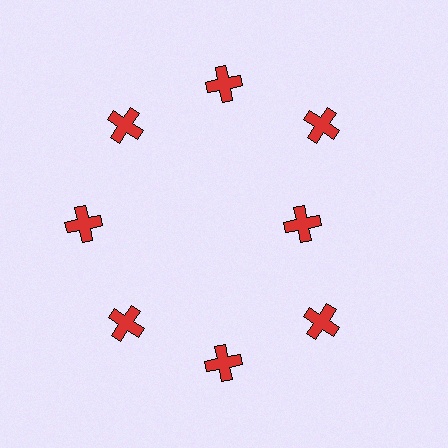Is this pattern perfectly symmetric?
No. The 8 red crosses are arranged in a ring, but one element near the 3 o'clock position is pulled inward toward the center, breaking the 8-fold rotational symmetry.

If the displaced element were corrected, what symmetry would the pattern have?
It would have 8-fold rotational symmetry — the pattern would map onto itself every 45 degrees.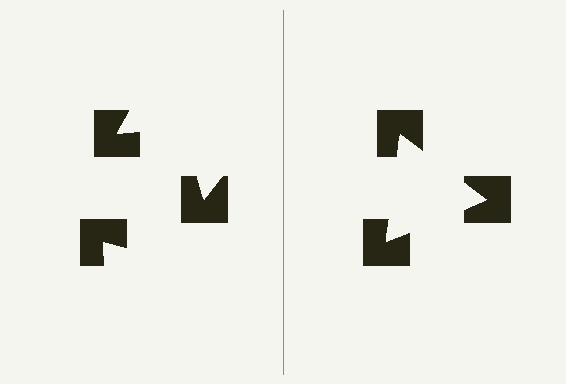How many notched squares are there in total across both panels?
6 — 3 on each side.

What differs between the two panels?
The notched squares are positioned identically on both sides; only the wedge orientations differ. On the right they align to a triangle; on the left they are misaligned.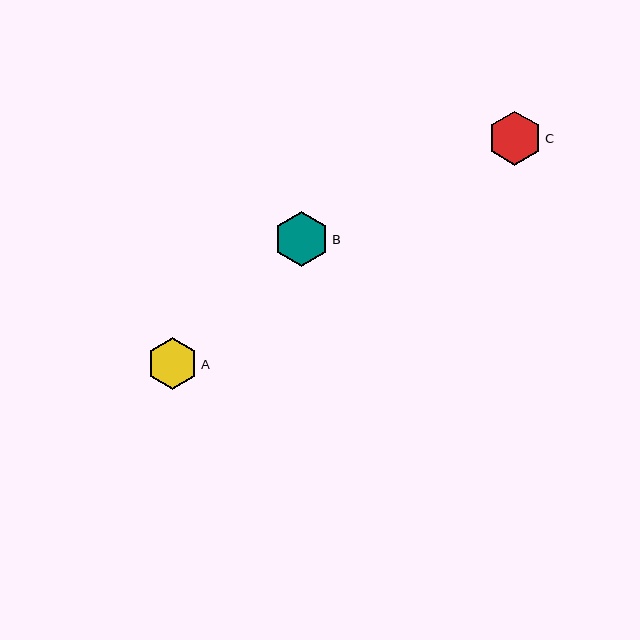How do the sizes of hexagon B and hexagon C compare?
Hexagon B and hexagon C are approximately the same size.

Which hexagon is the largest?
Hexagon B is the largest with a size of approximately 55 pixels.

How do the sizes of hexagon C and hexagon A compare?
Hexagon C and hexagon A are approximately the same size.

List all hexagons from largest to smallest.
From largest to smallest: B, C, A.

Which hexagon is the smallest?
Hexagon A is the smallest with a size of approximately 51 pixels.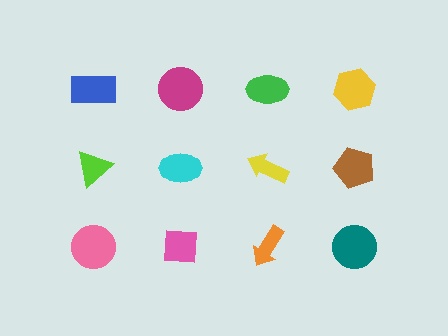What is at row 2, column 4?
A brown pentagon.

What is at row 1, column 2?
A magenta circle.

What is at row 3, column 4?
A teal circle.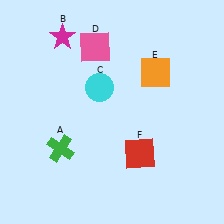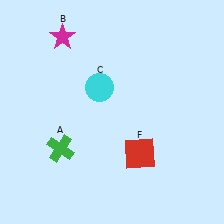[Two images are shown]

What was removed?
The pink square (D), the orange square (E) were removed in Image 2.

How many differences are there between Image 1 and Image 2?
There are 2 differences between the two images.